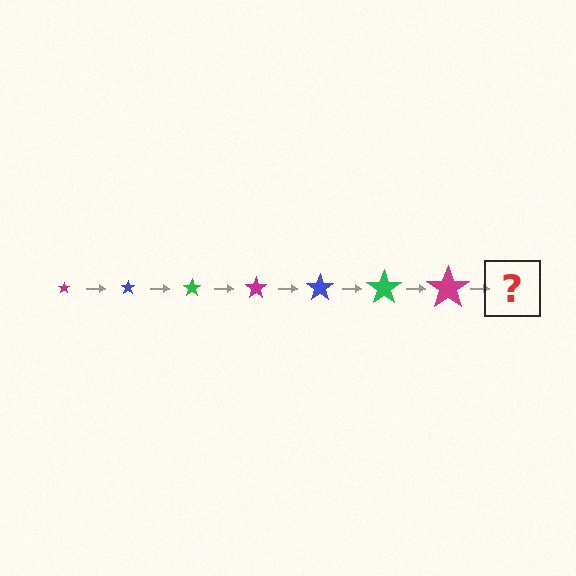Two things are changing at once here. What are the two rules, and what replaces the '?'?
The two rules are that the star grows larger each step and the color cycles through magenta, blue, and green. The '?' should be a blue star, larger than the previous one.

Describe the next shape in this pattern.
It should be a blue star, larger than the previous one.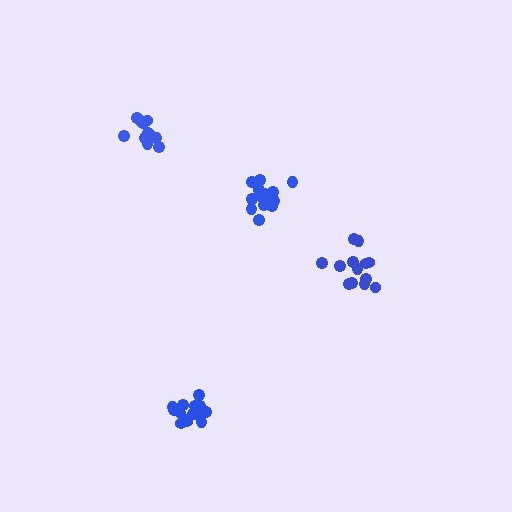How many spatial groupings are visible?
There are 4 spatial groupings.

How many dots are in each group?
Group 1: 14 dots, Group 2: 11 dots, Group 3: 13 dots, Group 4: 14 dots (52 total).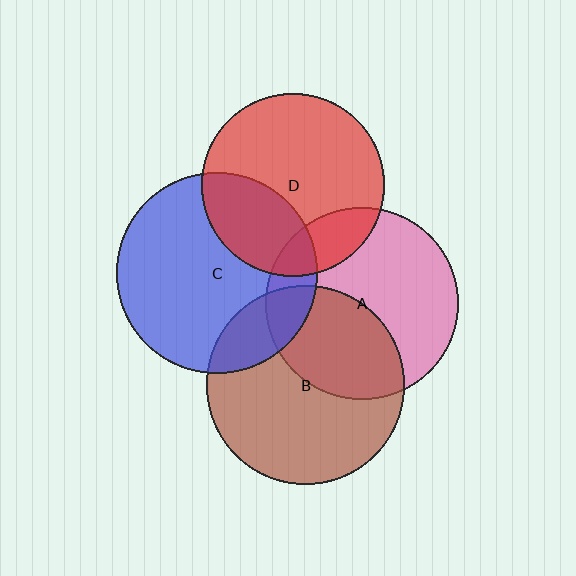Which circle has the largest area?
Circle C (blue).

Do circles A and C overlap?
Yes.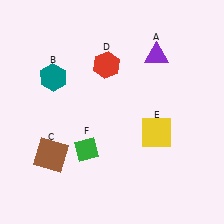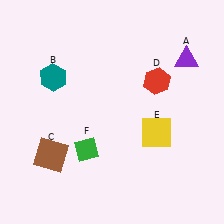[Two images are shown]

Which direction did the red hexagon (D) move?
The red hexagon (D) moved right.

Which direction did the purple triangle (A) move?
The purple triangle (A) moved right.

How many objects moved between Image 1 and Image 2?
2 objects moved between the two images.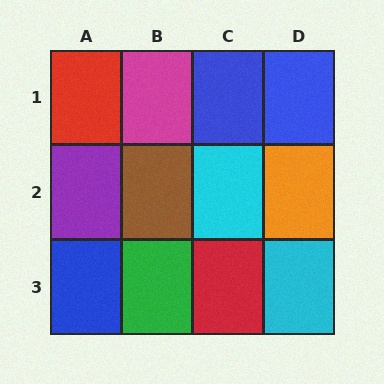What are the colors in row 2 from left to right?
Purple, brown, cyan, orange.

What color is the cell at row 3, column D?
Cyan.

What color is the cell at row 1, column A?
Red.